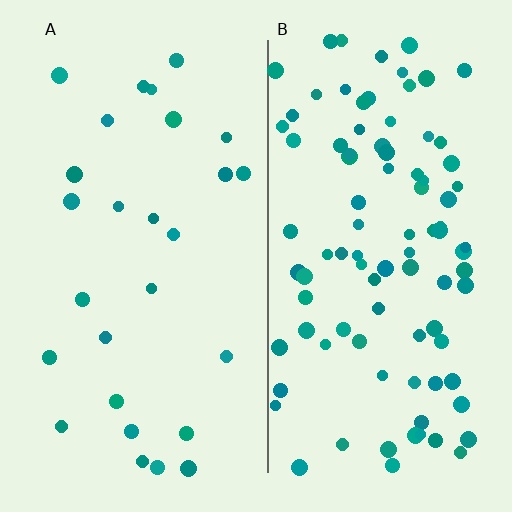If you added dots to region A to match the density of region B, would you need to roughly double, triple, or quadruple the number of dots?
Approximately quadruple.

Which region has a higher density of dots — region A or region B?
B (the right).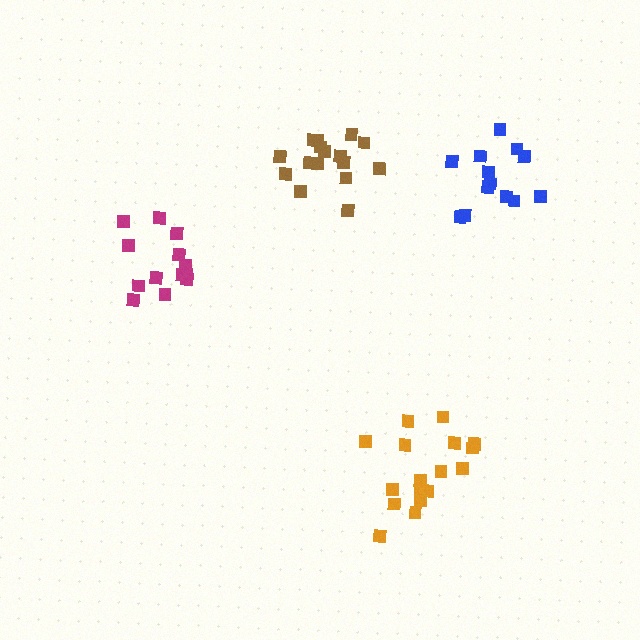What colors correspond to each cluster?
The clusters are colored: orange, blue, brown, magenta.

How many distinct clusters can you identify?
There are 4 distinct clusters.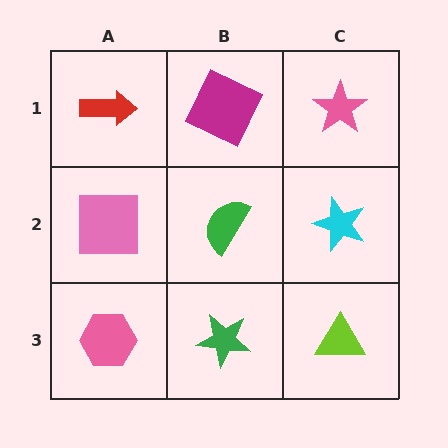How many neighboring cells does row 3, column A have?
2.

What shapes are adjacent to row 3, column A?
A pink square (row 2, column A), a green star (row 3, column B).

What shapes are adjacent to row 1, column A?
A pink square (row 2, column A), a magenta square (row 1, column B).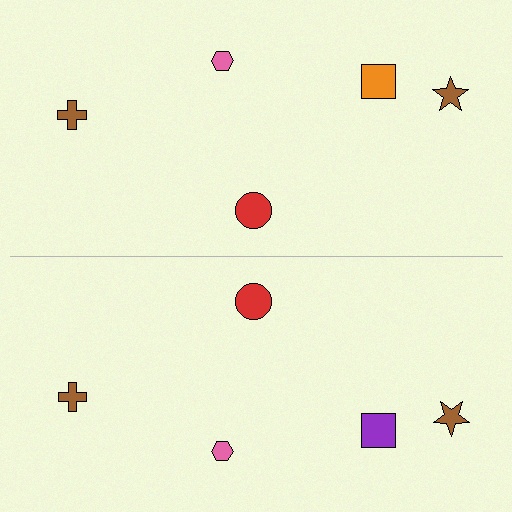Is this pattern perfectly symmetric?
No, the pattern is not perfectly symmetric. The purple square on the bottom side breaks the symmetry — its mirror counterpart is orange.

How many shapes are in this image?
There are 10 shapes in this image.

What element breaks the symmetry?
The purple square on the bottom side breaks the symmetry — its mirror counterpart is orange.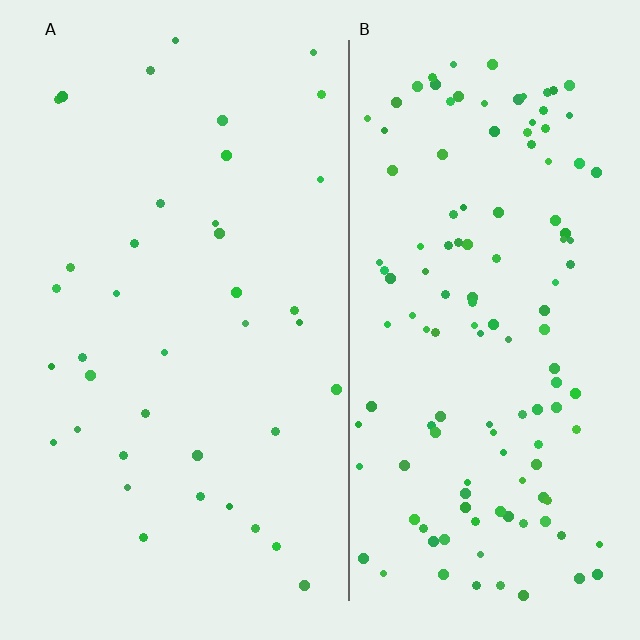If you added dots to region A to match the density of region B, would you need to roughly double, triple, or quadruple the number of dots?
Approximately triple.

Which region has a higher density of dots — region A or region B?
B (the right).